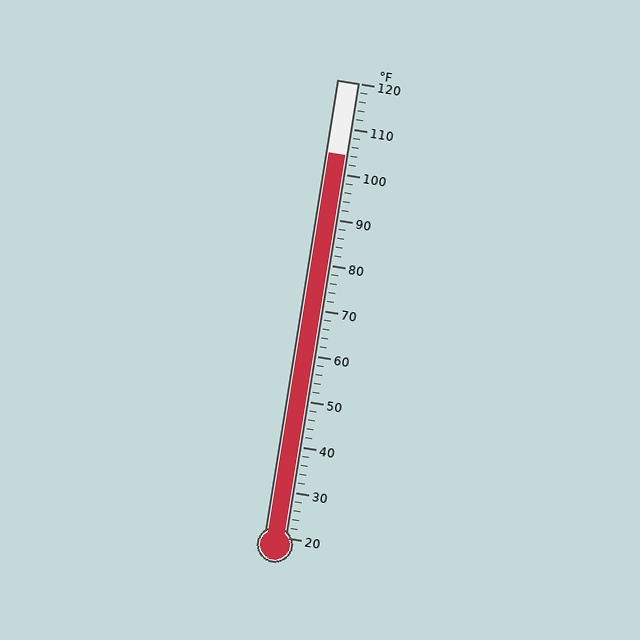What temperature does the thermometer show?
The thermometer shows approximately 104°F.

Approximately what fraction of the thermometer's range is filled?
The thermometer is filled to approximately 85% of its range.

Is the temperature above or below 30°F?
The temperature is above 30°F.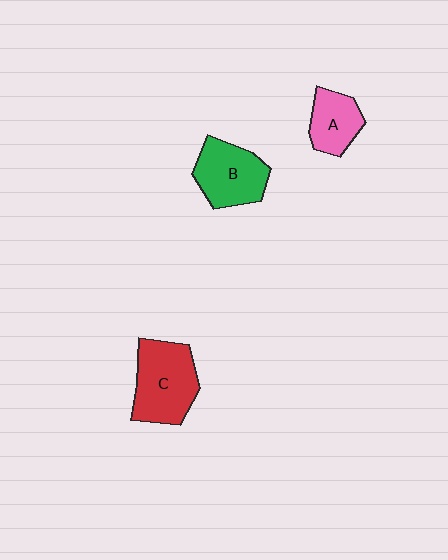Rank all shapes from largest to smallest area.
From largest to smallest: C (red), B (green), A (pink).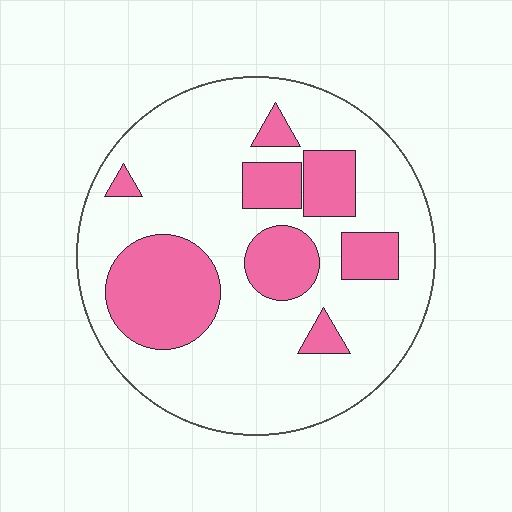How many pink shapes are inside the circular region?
8.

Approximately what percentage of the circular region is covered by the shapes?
Approximately 25%.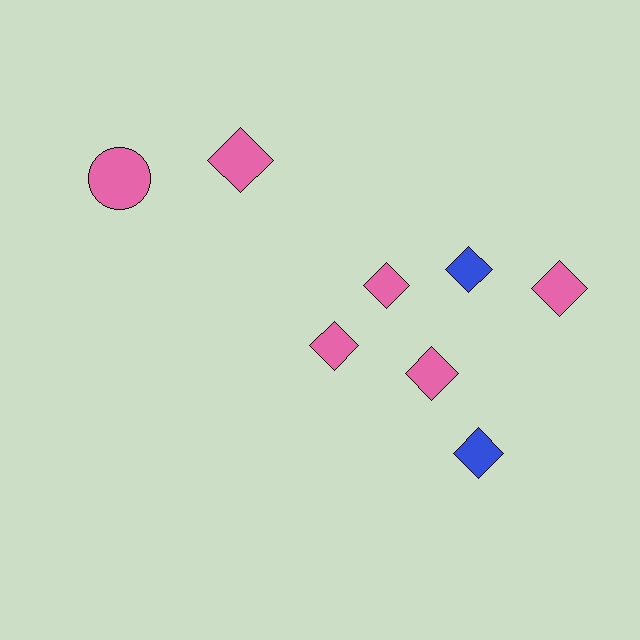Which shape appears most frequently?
Diamond, with 7 objects.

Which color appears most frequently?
Pink, with 6 objects.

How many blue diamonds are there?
There are 2 blue diamonds.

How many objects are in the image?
There are 8 objects.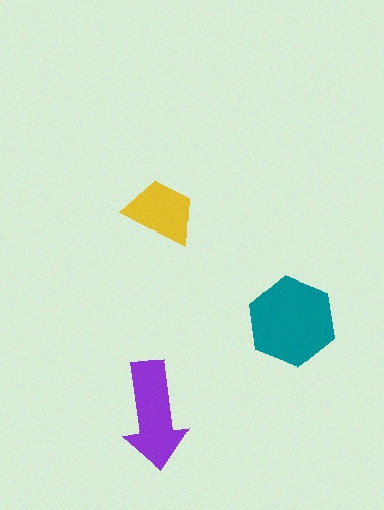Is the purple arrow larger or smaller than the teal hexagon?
Smaller.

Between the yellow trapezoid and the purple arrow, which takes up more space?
The purple arrow.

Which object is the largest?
The teal hexagon.